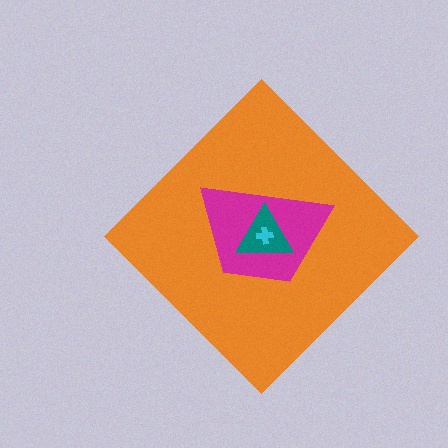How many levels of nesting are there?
4.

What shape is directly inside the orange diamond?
The magenta trapezoid.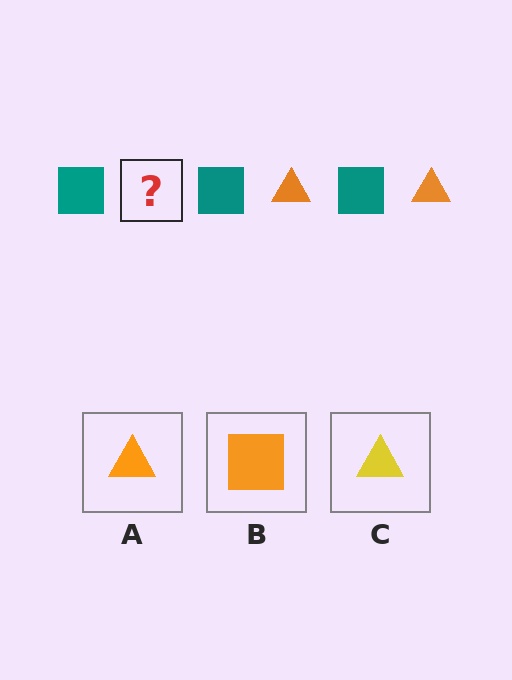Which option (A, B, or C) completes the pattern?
A.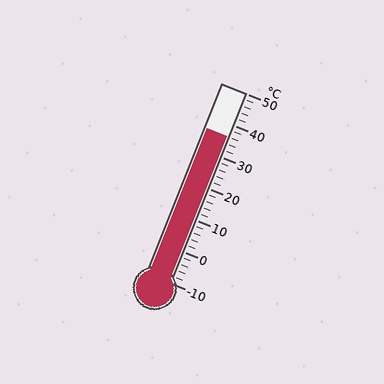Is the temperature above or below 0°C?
The temperature is above 0°C.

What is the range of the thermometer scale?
The thermometer scale ranges from -10°C to 50°C.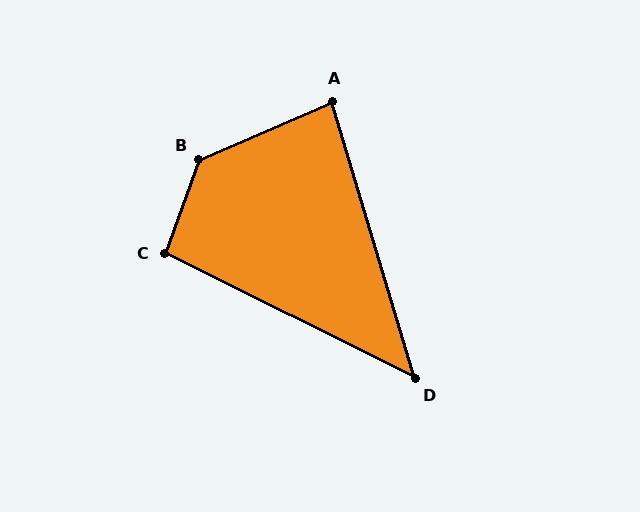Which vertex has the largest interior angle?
B, at approximately 133 degrees.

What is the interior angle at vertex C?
Approximately 97 degrees (obtuse).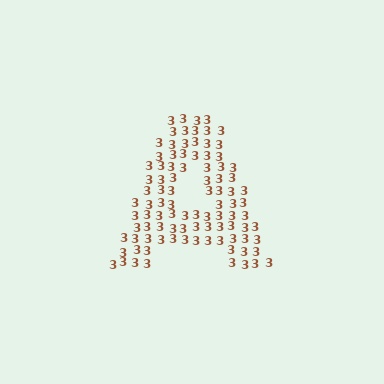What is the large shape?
The large shape is the letter A.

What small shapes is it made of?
It is made of small digit 3's.